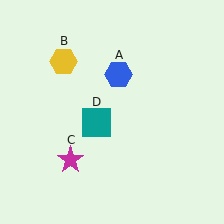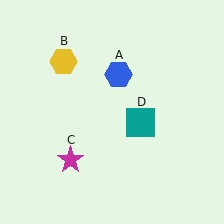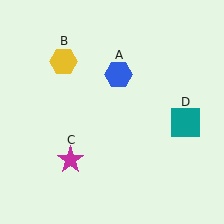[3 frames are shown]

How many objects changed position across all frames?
1 object changed position: teal square (object D).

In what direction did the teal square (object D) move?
The teal square (object D) moved right.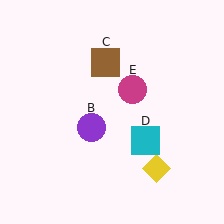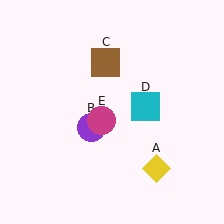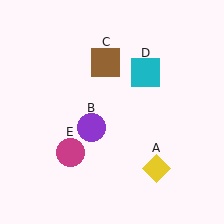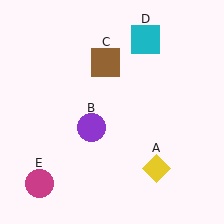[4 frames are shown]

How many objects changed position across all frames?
2 objects changed position: cyan square (object D), magenta circle (object E).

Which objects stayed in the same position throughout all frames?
Yellow diamond (object A) and purple circle (object B) and brown square (object C) remained stationary.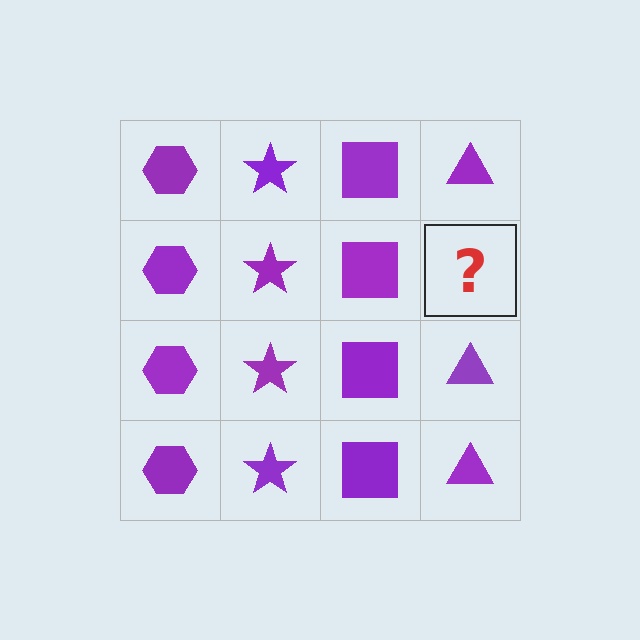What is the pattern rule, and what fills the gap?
The rule is that each column has a consistent shape. The gap should be filled with a purple triangle.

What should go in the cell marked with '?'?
The missing cell should contain a purple triangle.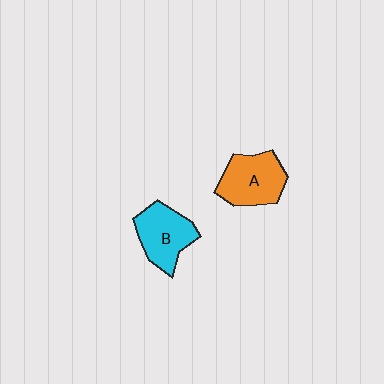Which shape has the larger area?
Shape A (orange).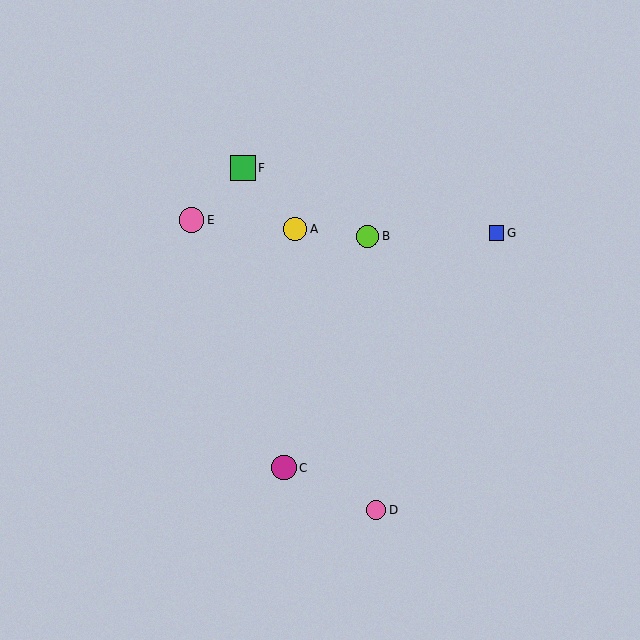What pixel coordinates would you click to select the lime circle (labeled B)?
Click at (367, 236) to select the lime circle B.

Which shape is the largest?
The pink circle (labeled E) is the largest.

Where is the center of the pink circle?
The center of the pink circle is at (376, 510).